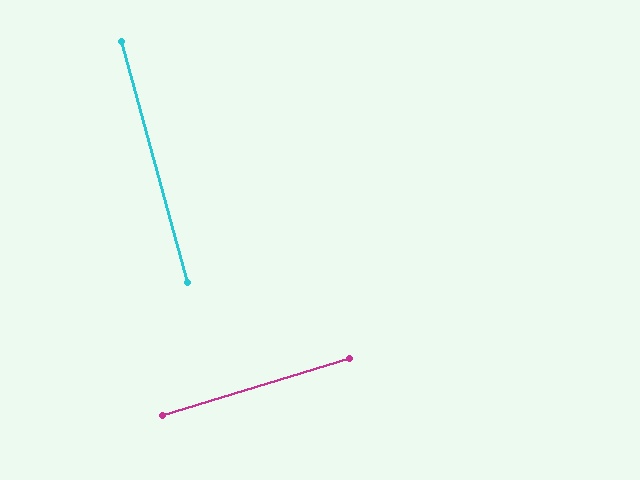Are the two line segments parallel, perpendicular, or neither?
Perpendicular — they meet at approximately 88°.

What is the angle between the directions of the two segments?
Approximately 88 degrees.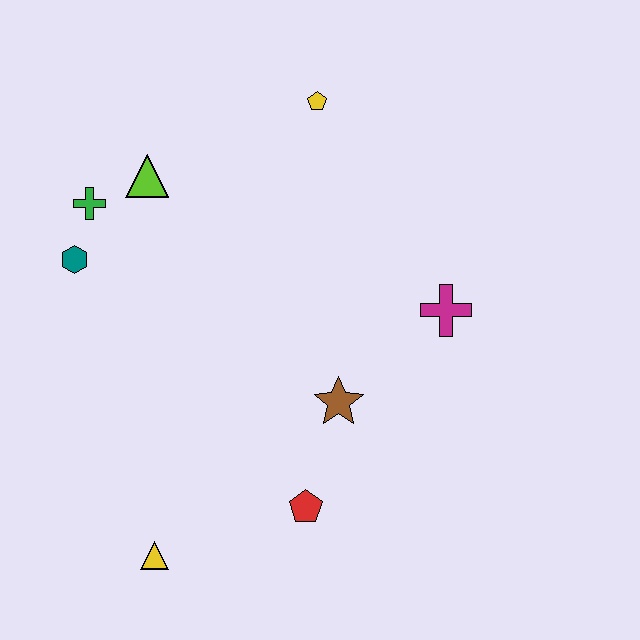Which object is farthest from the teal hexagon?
The magenta cross is farthest from the teal hexagon.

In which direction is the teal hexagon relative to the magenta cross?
The teal hexagon is to the left of the magenta cross.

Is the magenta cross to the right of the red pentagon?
Yes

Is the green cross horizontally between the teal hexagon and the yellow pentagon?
Yes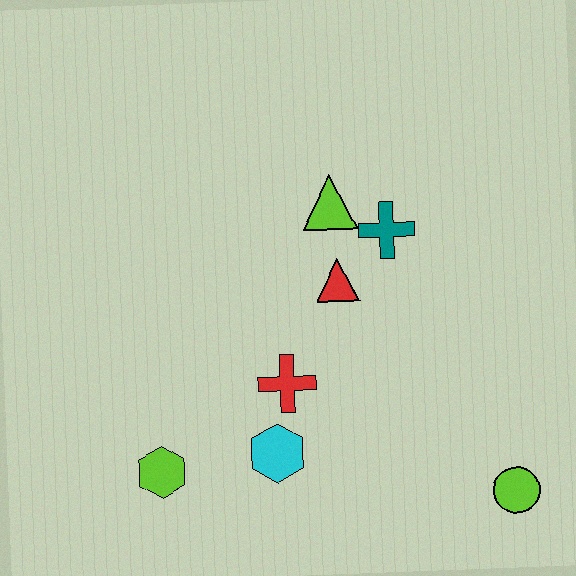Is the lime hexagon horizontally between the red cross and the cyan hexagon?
No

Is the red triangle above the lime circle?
Yes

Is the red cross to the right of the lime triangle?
No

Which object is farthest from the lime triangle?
The lime circle is farthest from the lime triangle.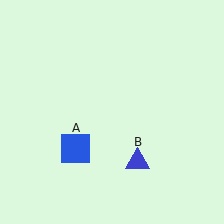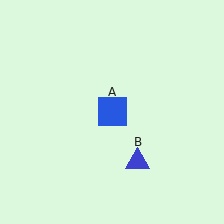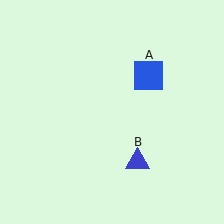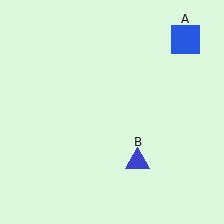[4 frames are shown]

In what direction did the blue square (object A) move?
The blue square (object A) moved up and to the right.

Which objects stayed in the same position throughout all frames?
Blue triangle (object B) remained stationary.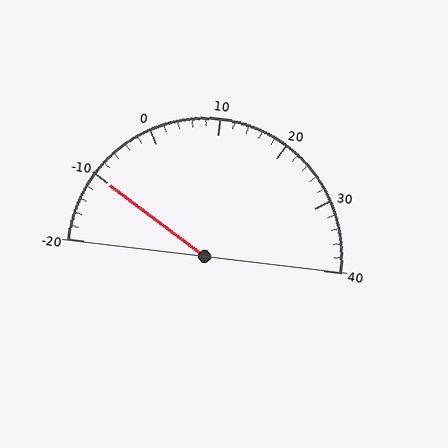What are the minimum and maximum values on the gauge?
The gauge ranges from -20 to 40.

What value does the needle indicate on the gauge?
The needle indicates approximately -10.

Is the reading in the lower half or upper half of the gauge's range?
The reading is in the lower half of the range (-20 to 40).